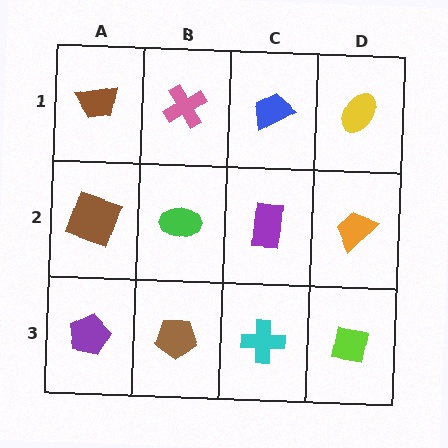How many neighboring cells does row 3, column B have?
3.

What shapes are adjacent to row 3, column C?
A purple rectangle (row 2, column C), a brown pentagon (row 3, column B), a lime square (row 3, column D).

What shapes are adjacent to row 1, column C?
A purple rectangle (row 2, column C), a pink cross (row 1, column B), a yellow ellipse (row 1, column D).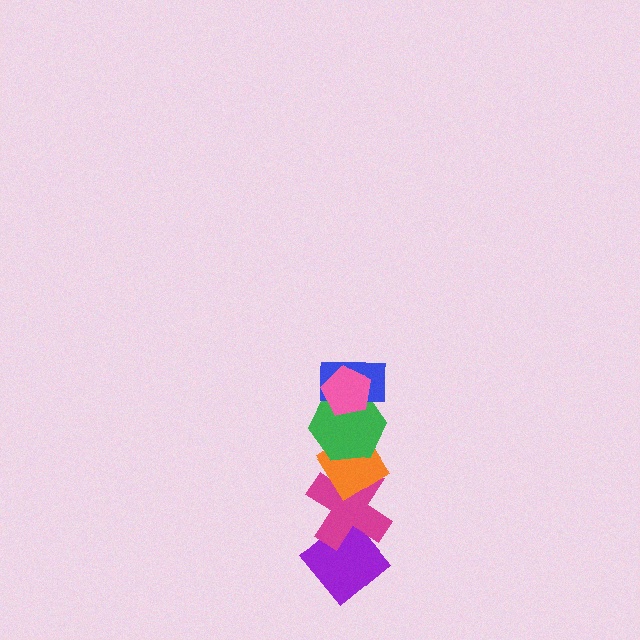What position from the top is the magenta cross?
The magenta cross is 5th from the top.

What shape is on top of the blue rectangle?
The pink pentagon is on top of the blue rectangle.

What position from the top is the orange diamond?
The orange diamond is 4th from the top.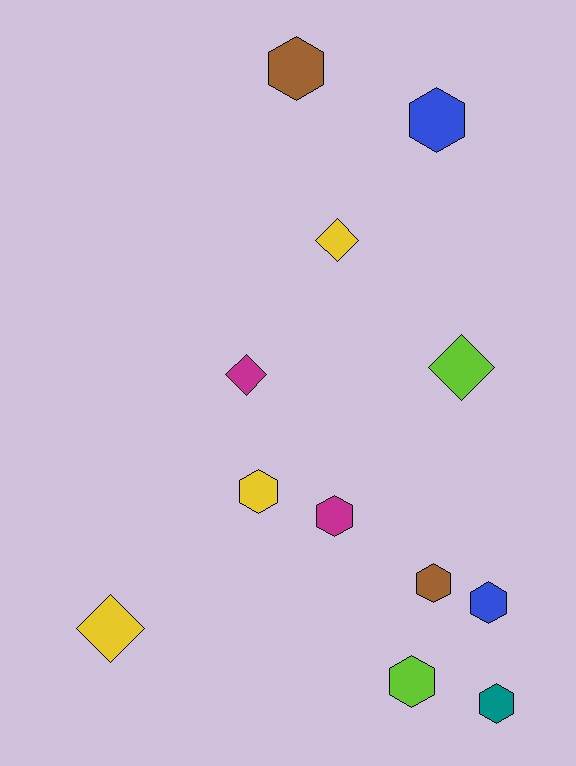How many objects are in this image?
There are 12 objects.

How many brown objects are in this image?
There are 2 brown objects.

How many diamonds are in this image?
There are 4 diamonds.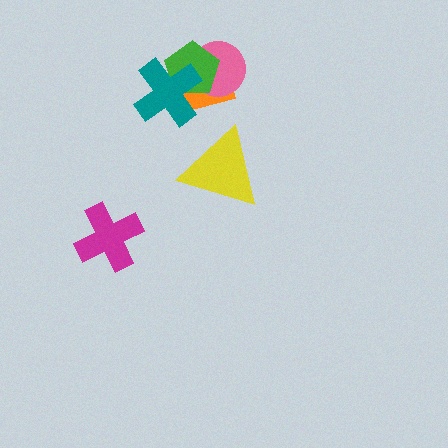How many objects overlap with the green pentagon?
3 objects overlap with the green pentagon.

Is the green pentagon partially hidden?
Yes, it is partially covered by another shape.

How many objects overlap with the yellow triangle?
0 objects overlap with the yellow triangle.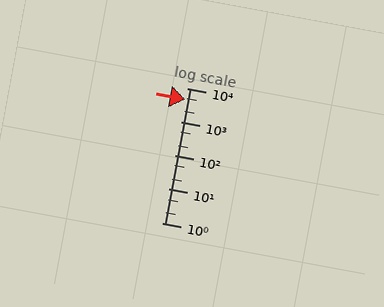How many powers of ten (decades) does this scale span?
The scale spans 4 decades, from 1 to 10000.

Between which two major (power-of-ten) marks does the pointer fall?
The pointer is between 1000 and 10000.